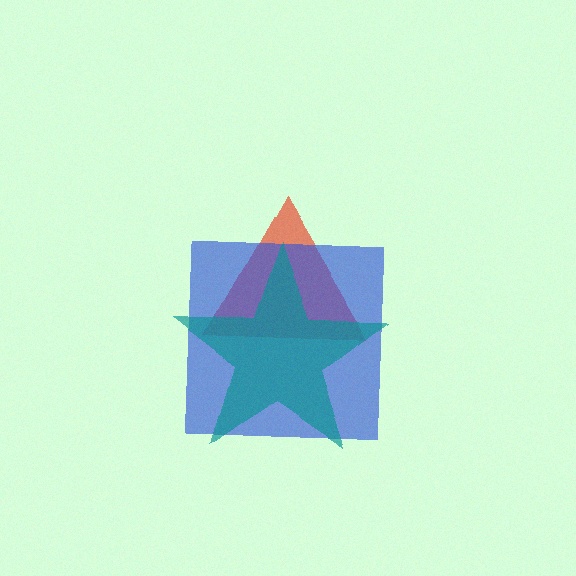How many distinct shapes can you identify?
There are 3 distinct shapes: a red triangle, a blue square, a teal star.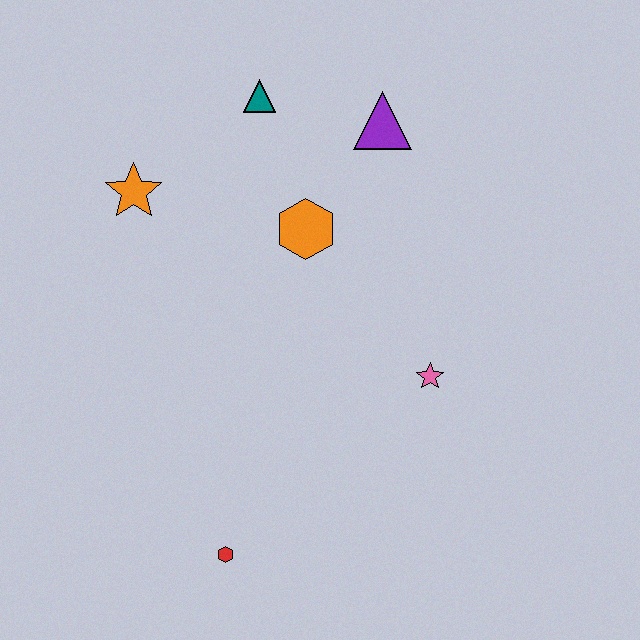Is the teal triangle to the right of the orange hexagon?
No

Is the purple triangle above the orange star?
Yes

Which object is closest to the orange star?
The teal triangle is closest to the orange star.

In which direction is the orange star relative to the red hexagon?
The orange star is above the red hexagon.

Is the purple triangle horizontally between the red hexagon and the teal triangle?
No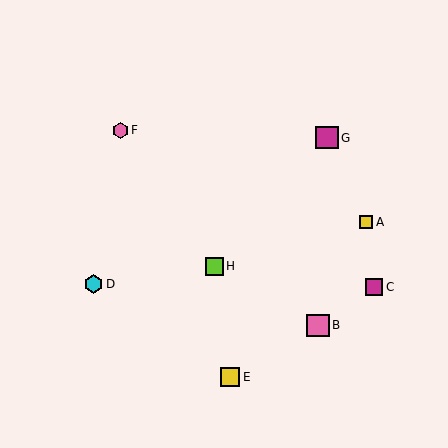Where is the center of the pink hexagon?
The center of the pink hexagon is at (120, 130).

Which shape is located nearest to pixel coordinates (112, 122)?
The pink hexagon (labeled F) at (120, 130) is nearest to that location.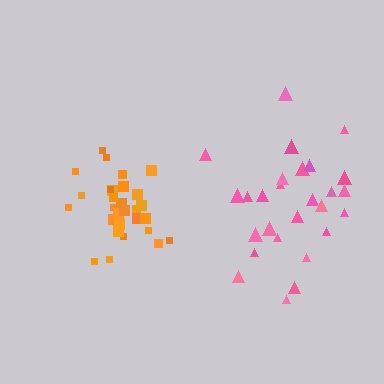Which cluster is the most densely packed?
Orange.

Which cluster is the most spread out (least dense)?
Pink.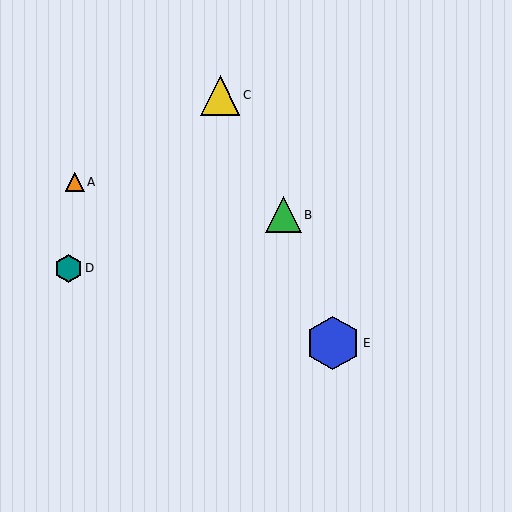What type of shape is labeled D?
Shape D is a teal hexagon.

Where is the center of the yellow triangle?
The center of the yellow triangle is at (220, 95).